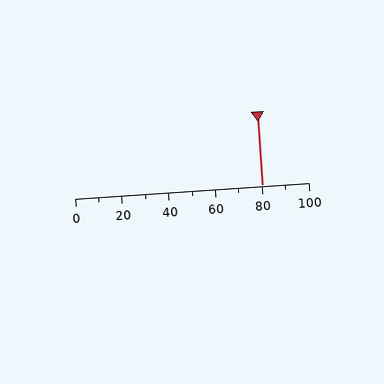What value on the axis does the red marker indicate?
The marker indicates approximately 80.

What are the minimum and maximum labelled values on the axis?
The axis runs from 0 to 100.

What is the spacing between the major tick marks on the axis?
The major ticks are spaced 20 apart.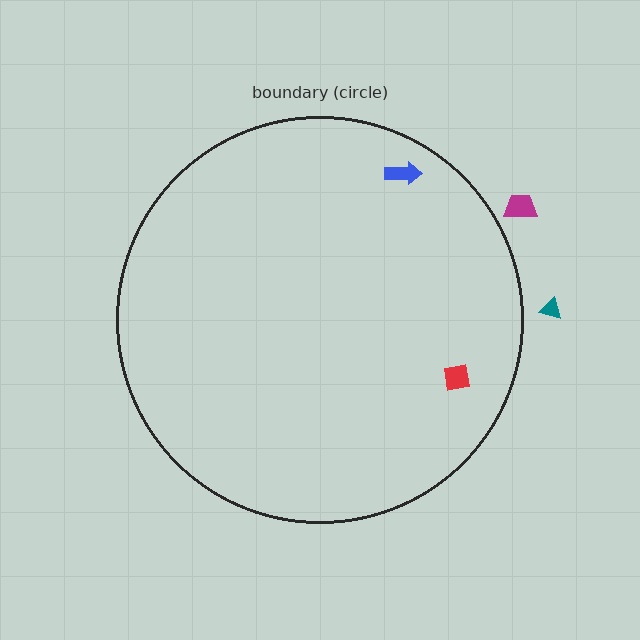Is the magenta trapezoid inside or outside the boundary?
Outside.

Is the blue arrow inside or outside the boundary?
Inside.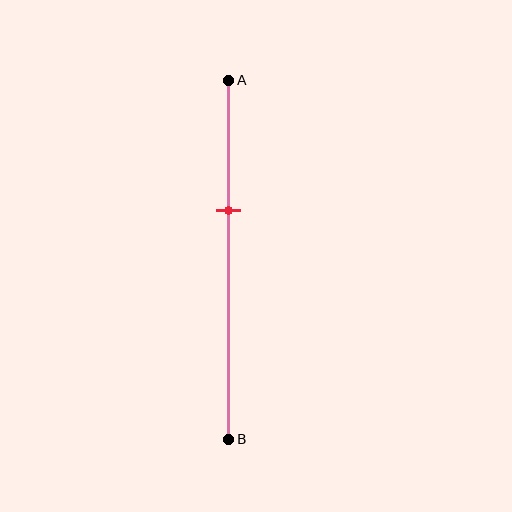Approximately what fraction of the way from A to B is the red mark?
The red mark is approximately 35% of the way from A to B.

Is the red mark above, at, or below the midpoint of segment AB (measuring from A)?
The red mark is above the midpoint of segment AB.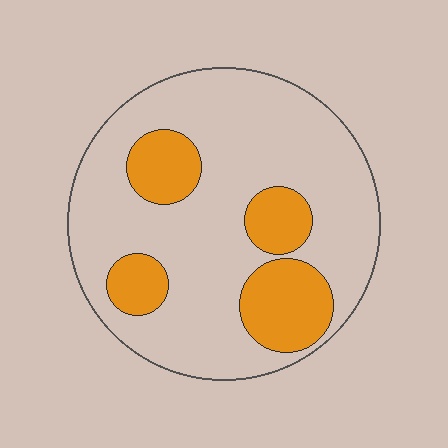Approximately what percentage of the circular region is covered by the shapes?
Approximately 25%.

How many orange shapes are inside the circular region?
4.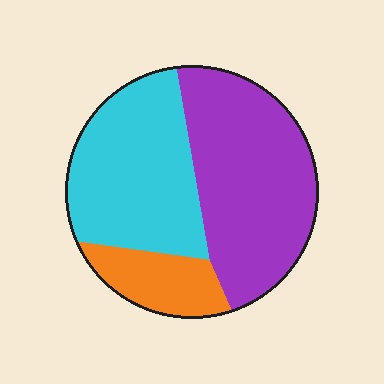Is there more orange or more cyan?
Cyan.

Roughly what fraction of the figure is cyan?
Cyan covers about 40% of the figure.